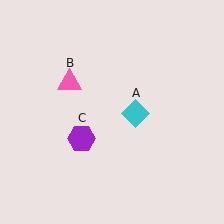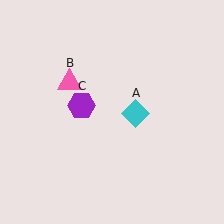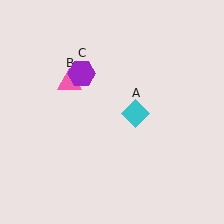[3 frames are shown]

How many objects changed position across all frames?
1 object changed position: purple hexagon (object C).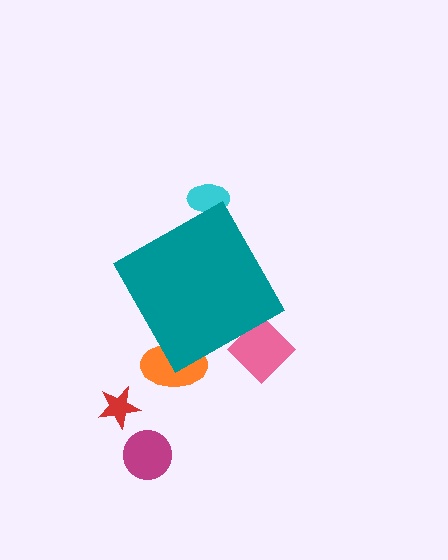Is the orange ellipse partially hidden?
Yes, the orange ellipse is partially hidden behind the teal diamond.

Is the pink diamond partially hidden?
Yes, the pink diamond is partially hidden behind the teal diamond.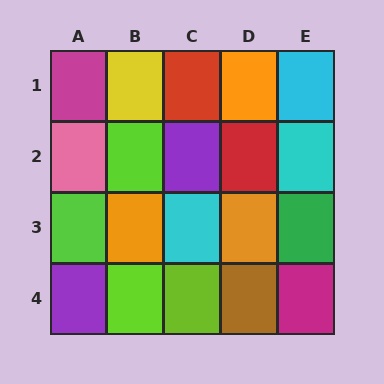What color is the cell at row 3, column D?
Orange.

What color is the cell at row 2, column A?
Pink.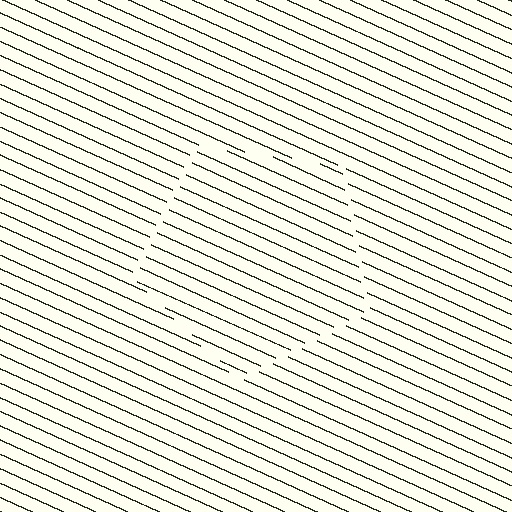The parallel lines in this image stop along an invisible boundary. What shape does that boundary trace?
An illusory pentagon. The interior of the shape contains the same grating, shifted by half a period — the contour is defined by the phase discontinuity where line-ends from the inner and outer gratings abut.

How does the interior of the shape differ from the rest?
The interior of the shape contains the same grating, shifted by half a period — the contour is defined by the phase discontinuity where line-ends from the inner and outer gratings abut.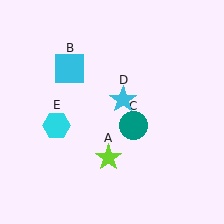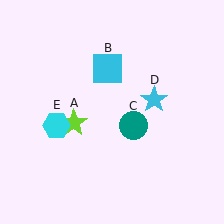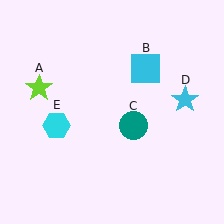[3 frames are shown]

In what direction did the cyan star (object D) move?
The cyan star (object D) moved right.